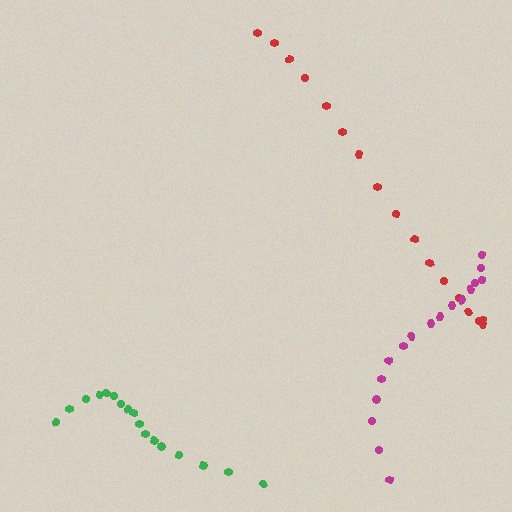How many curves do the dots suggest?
There are 3 distinct paths.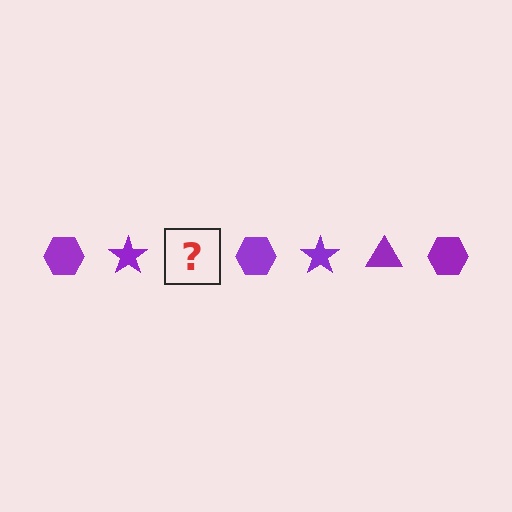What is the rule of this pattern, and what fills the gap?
The rule is that the pattern cycles through hexagon, star, triangle shapes in purple. The gap should be filled with a purple triangle.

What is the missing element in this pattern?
The missing element is a purple triangle.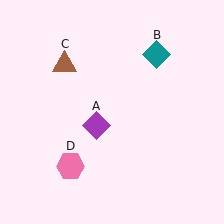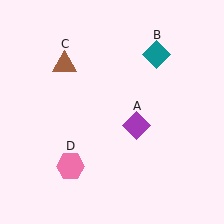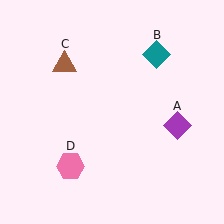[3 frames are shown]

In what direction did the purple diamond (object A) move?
The purple diamond (object A) moved right.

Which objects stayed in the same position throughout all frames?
Teal diamond (object B) and brown triangle (object C) and pink hexagon (object D) remained stationary.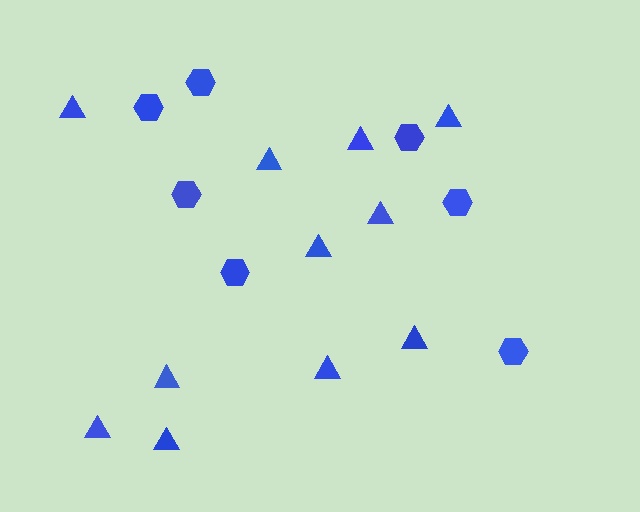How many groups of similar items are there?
There are 2 groups: one group of hexagons (7) and one group of triangles (11).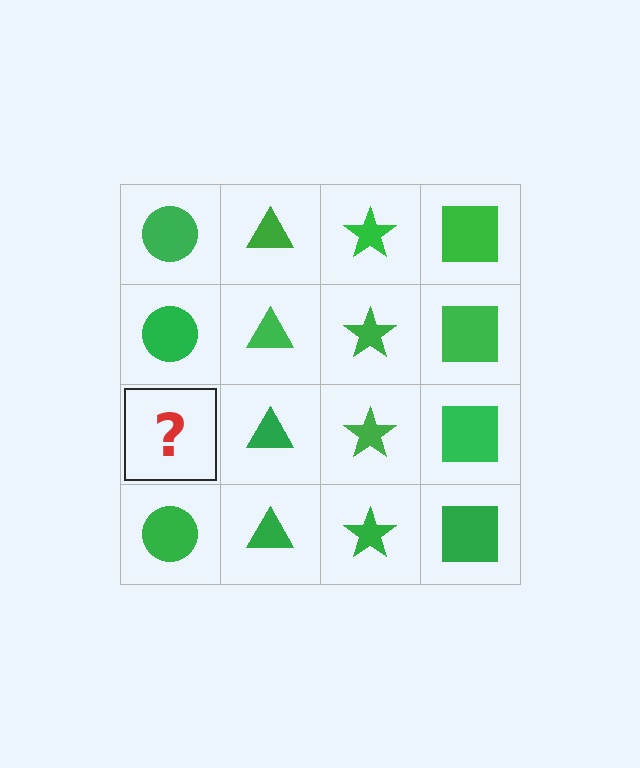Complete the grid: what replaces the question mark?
The question mark should be replaced with a green circle.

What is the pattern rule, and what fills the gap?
The rule is that each column has a consistent shape. The gap should be filled with a green circle.